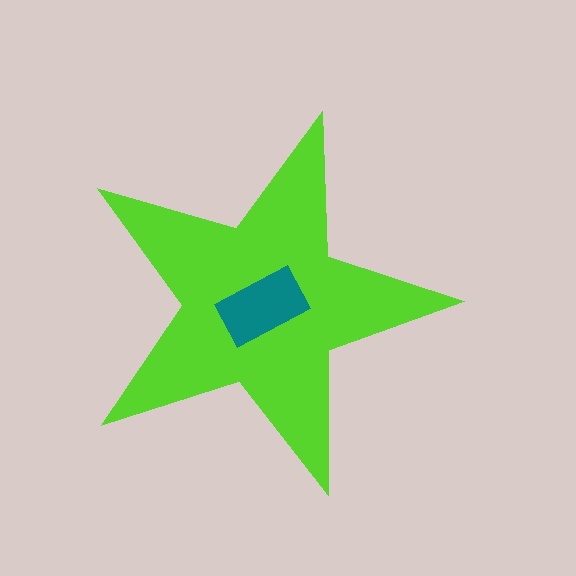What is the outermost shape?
The lime star.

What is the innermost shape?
The teal rectangle.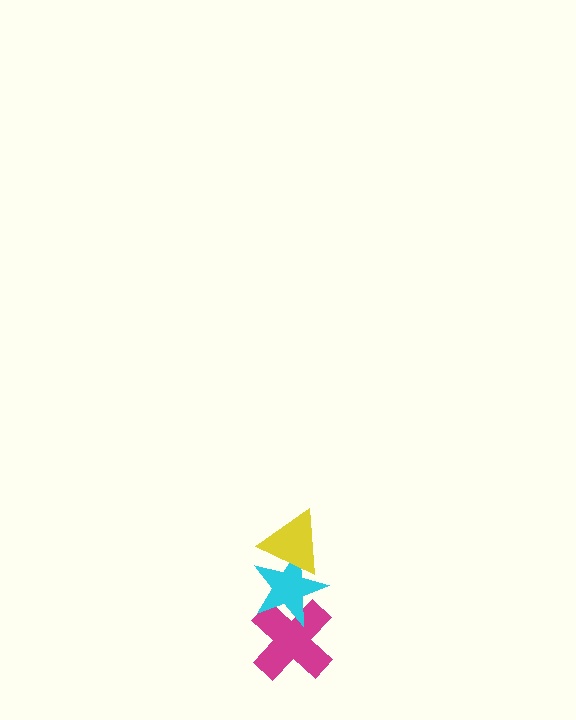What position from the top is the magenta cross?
The magenta cross is 3rd from the top.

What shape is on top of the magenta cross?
The cyan star is on top of the magenta cross.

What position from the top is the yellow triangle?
The yellow triangle is 1st from the top.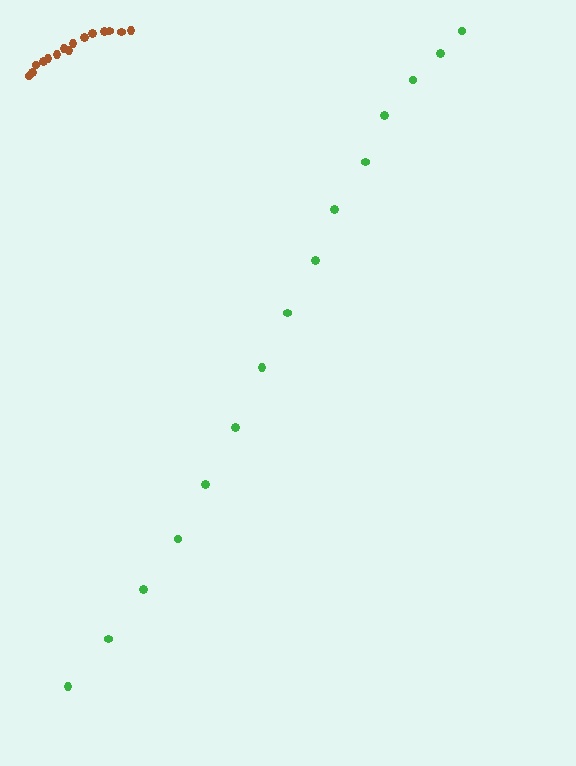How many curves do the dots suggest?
There are 2 distinct paths.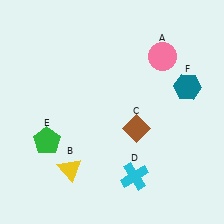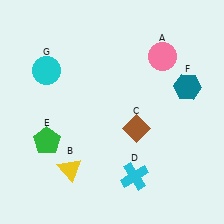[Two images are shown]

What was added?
A cyan circle (G) was added in Image 2.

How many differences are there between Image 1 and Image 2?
There is 1 difference between the two images.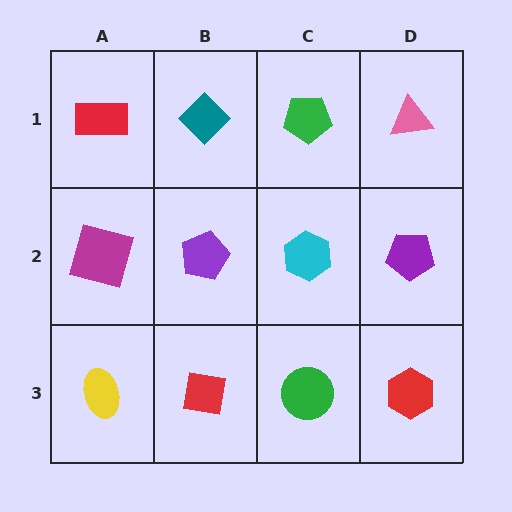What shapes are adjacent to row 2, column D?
A pink triangle (row 1, column D), a red hexagon (row 3, column D), a cyan hexagon (row 2, column C).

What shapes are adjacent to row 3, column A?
A magenta square (row 2, column A), a red square (row 3, column B).